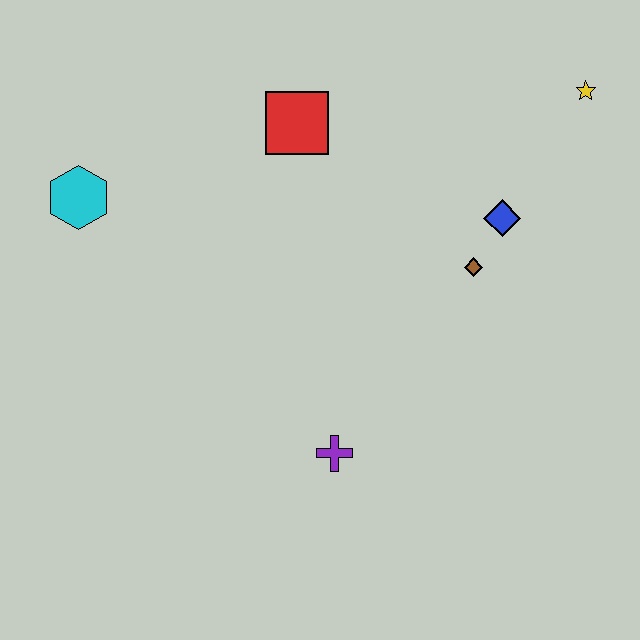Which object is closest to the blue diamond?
The brown diamond is closest to the blue diamond.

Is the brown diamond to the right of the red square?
Yes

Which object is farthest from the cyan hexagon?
The yellow star is farthest from the cyan hexagon.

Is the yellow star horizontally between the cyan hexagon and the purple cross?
No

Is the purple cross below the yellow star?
Yes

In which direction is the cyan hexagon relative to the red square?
The cyan hexagon is to the left of the red square.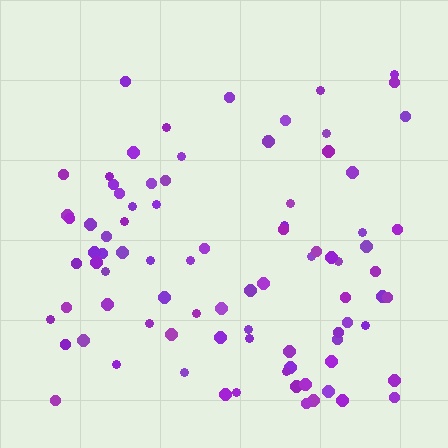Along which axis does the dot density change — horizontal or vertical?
Vertical.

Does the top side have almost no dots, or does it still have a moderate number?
Still a moderate number, just noticeably fewer than the bottom.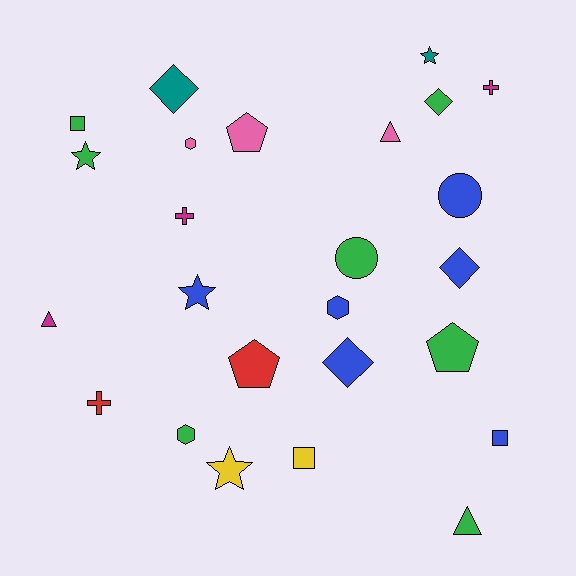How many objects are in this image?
There are 25 objects.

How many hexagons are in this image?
There are 3 hexagons.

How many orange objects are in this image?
There are no orange objects.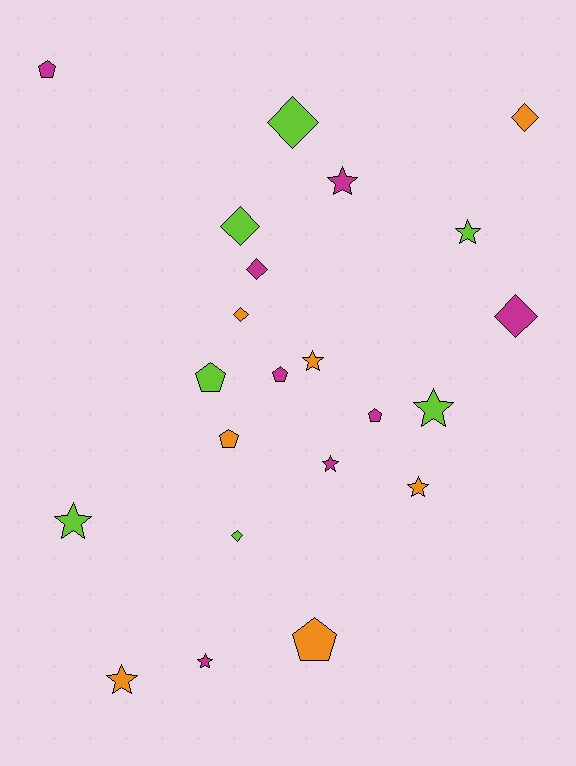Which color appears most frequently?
Magenta, with 8 objects.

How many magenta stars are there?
There are 3 magenta stars.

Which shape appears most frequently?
Star, with 9 objects.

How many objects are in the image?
There are 22 objects.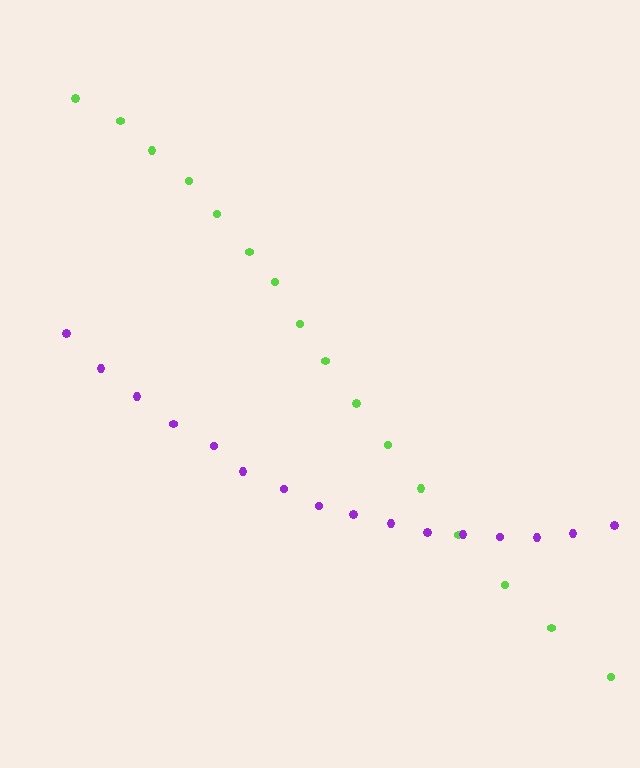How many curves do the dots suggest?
There are 2 distinct paths.